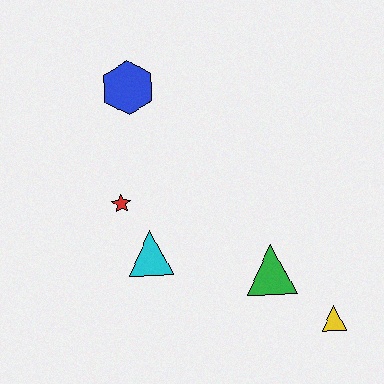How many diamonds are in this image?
There are no diamonds.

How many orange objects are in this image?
There are no orange objects.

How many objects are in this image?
There are 5 objects.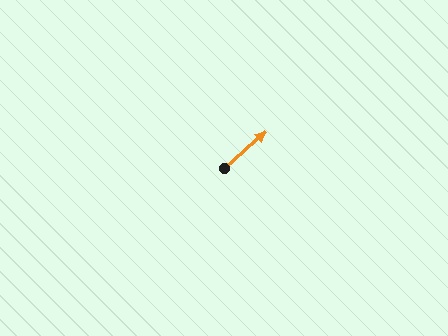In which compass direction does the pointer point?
Northeast.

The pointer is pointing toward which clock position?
Roughly 2 o'clock.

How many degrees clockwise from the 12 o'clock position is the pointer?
Approximately 49 degrees.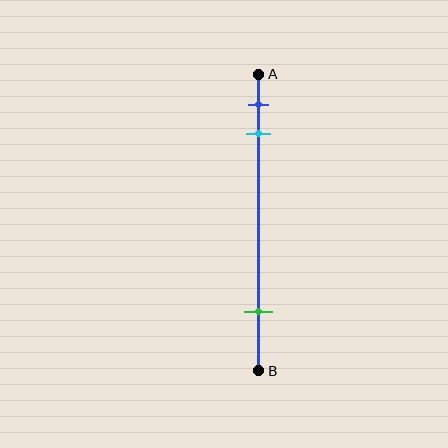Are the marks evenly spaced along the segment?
No, the marks are not evenly spaced.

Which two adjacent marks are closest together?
The blue and cyan marks are the closest adjacent pair.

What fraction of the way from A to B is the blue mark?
The blue mark is approximately 10% (0.1) of the way from A to B.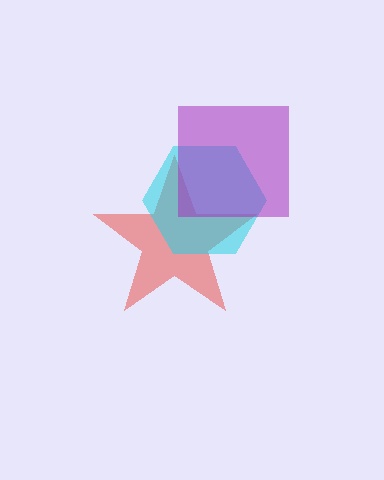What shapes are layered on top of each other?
The layered shapes are: a red star, a cyan hexagon, a purple square.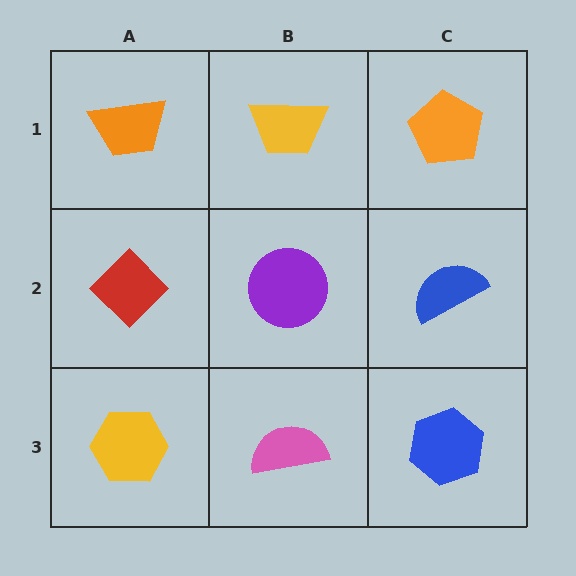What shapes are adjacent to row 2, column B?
A yellow trapezoid (row 1, column B), a pink semicircle (row 3, column B), a red diamond (row 2, column A), a blue semicircle (row 2, column C).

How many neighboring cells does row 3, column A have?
2.